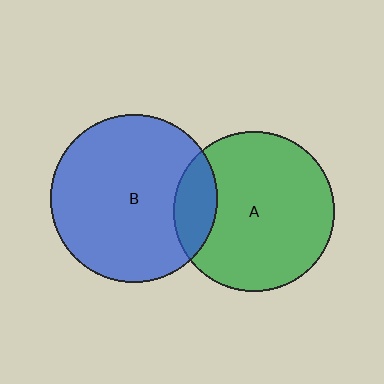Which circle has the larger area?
Circle B (blue).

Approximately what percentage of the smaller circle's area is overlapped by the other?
Approximately 15%.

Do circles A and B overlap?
Yes.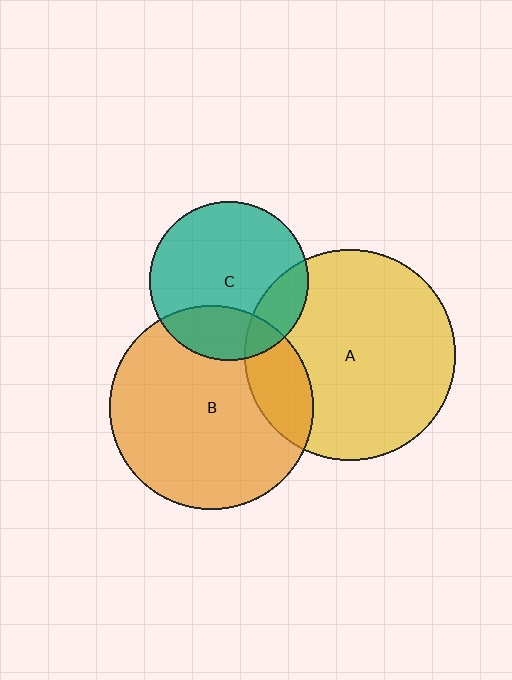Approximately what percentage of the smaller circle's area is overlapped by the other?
Approximately 25%.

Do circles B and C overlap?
Yes.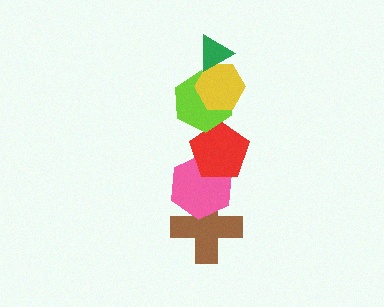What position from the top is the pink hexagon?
The pink hexagon is 5th from the top.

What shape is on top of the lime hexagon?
The yellow hexagon is on top of the lime hexagon.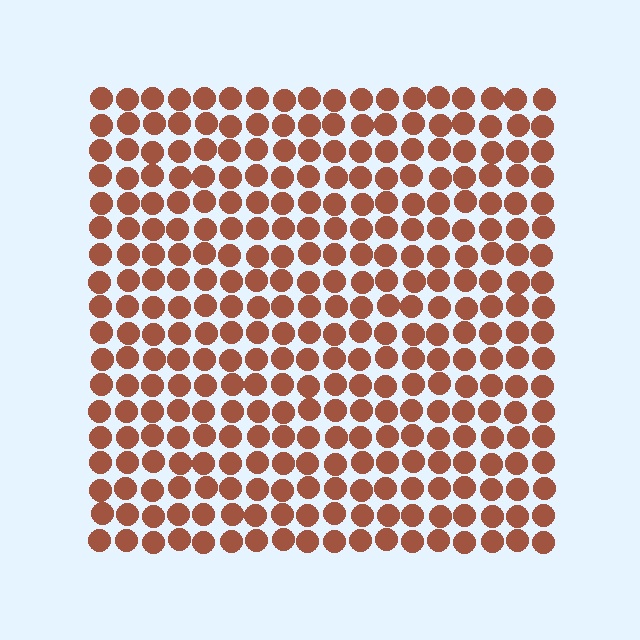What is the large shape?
The large shape is a square.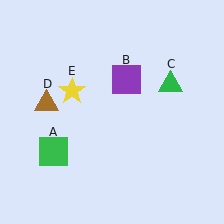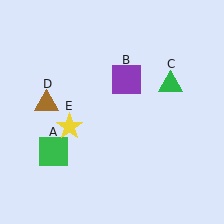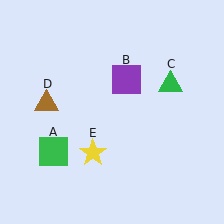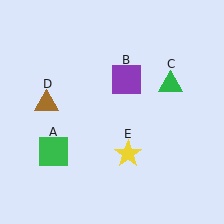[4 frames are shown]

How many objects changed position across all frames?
1 object changed position: yellow star (object E).